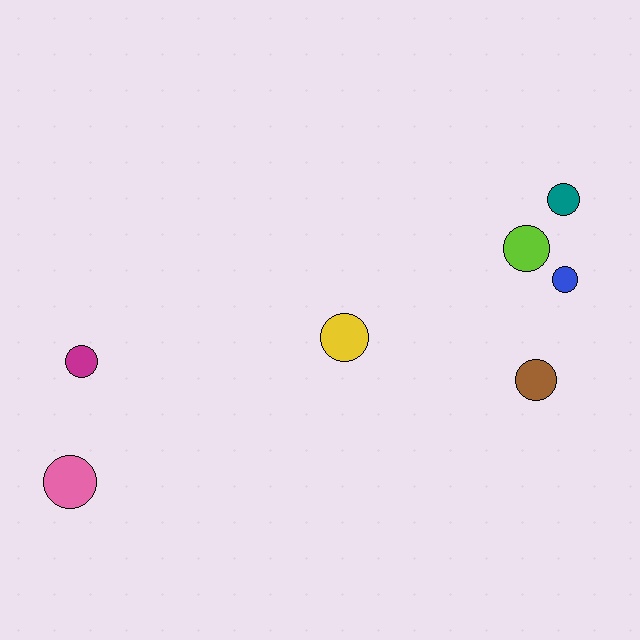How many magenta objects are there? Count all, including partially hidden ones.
There is 1 magenta object.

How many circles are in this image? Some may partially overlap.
There are 7 circles.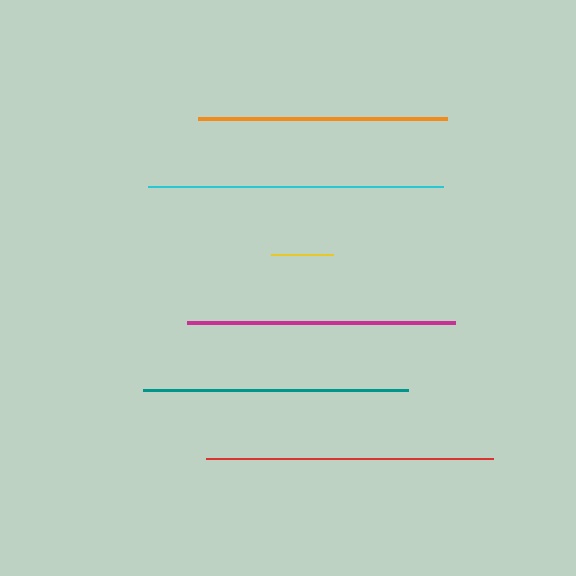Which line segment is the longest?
The cyan line is the longest at approximately 296 pixels.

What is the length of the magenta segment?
The magenta segment is approximately 267 pixels long.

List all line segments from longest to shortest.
From longest to shortest: cyan, red, magenta, teal, orange, yellow.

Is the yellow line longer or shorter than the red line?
The red line is longer than the yellow line.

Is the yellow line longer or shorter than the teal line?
The teal line is longer than the yellow line.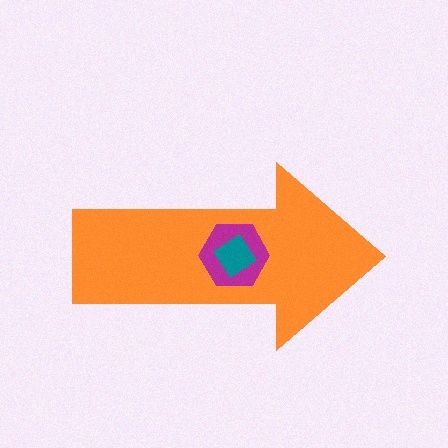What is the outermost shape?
The orange arrow.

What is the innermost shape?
The teal diamond.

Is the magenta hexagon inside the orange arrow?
Yes.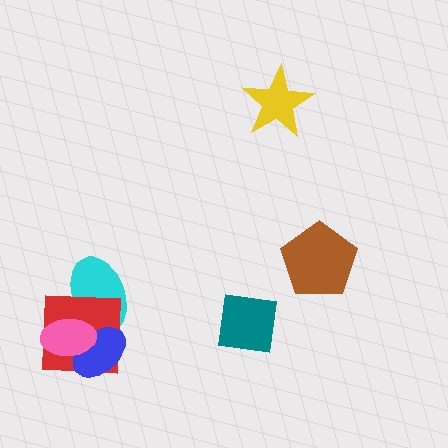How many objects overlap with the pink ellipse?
3 objects overlap with the pink ellipse.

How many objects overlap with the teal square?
0 objects overlap with the teal square.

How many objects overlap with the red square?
3 objects overlap with the red square.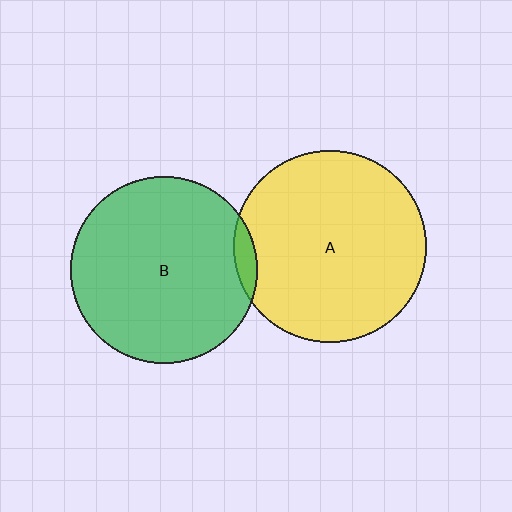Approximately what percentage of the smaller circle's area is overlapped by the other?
Approximately 5%.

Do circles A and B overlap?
Yes.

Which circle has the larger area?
Circle A (yellow).